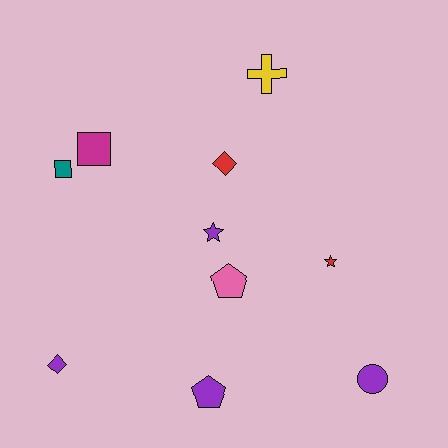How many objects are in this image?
There are 10 objects.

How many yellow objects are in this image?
There is 1 yellow object.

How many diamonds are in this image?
There are 2 diamonds.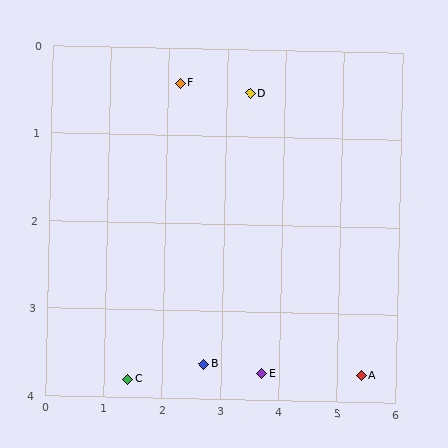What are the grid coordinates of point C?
Point C is at approximately (1.4, 3.8).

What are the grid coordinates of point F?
Point F is at approximately (2.2, 0.4).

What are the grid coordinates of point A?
Point A is at approximately (5.4, 3.7).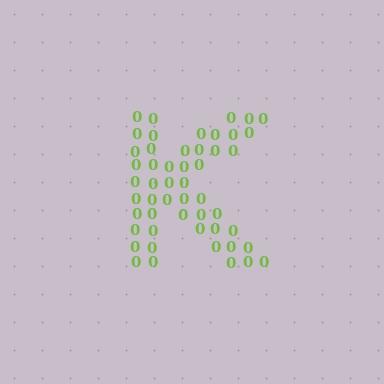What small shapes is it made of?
It is made of small digit 0's.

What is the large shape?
The large shape is the letter K.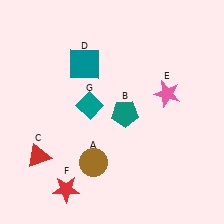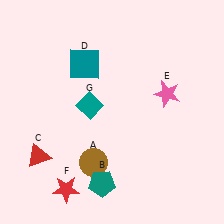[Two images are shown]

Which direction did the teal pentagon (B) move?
The teal pentagon (B) moved down.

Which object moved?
The teal pentagon (B) moved down.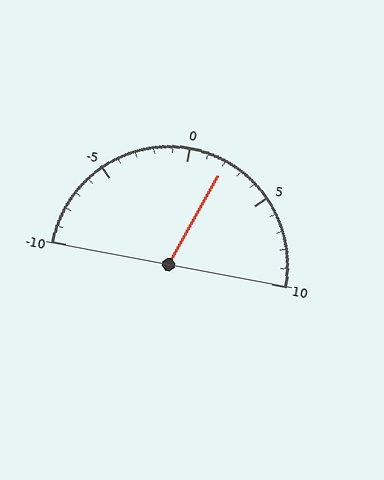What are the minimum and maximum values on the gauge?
The gauge ranges from -10 to 10.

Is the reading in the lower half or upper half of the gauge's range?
The reading is in the upper half of the range (-10 to 10).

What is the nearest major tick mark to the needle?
The nearest major tick mark is 0.